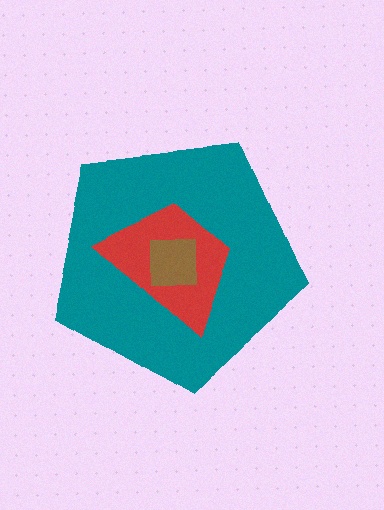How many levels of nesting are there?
3.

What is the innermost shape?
The brown square.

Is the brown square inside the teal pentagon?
Yes.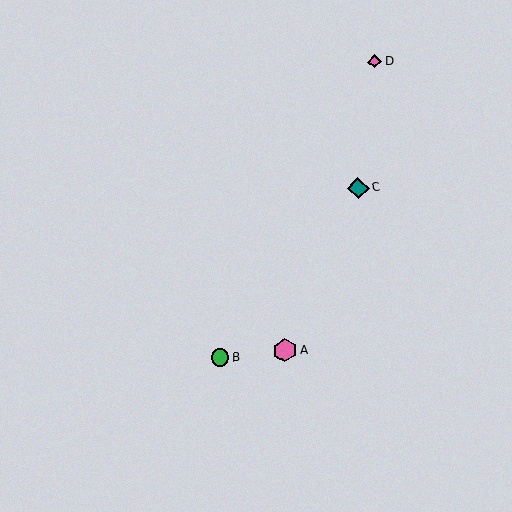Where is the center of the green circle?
The center of the green circle is at (220, 357).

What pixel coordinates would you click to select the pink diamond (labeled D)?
Click at (374, 61) to select the pink diamond D.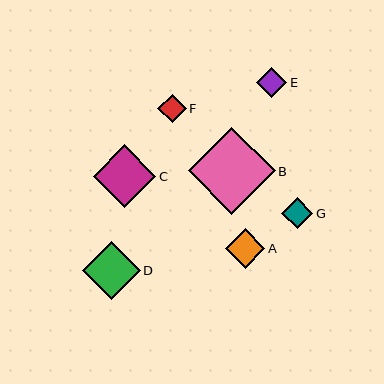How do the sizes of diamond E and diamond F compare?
Diamond E and diamond F are approximately the same size.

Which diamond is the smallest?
Diamond F is the smallest with a size of approximately 28 pixels.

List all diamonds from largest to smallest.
From largest to smallest: B, C, D, A, G, E, F.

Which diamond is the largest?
Diamond B is the largest with a size of approximately 87 pixels.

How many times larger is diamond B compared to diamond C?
Diamond B is approximately 1.4 times the size of diamond C.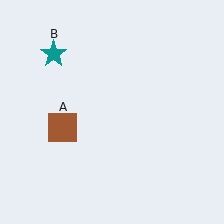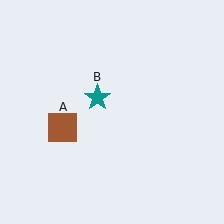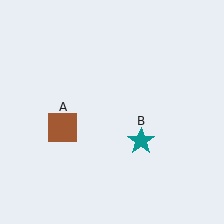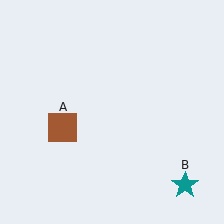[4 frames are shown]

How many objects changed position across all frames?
1 object changed position: teal star (object B).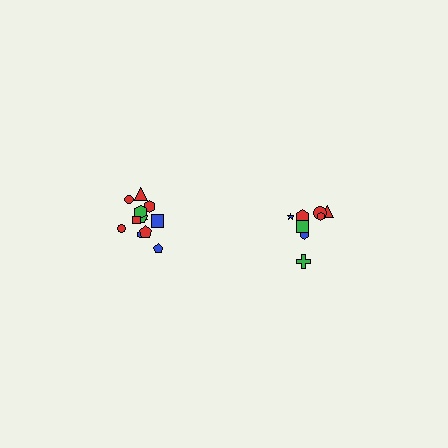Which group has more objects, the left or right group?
The left group.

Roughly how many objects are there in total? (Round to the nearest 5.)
Roughly 20 objects in total.